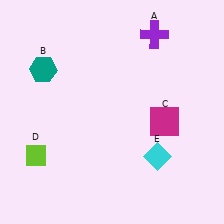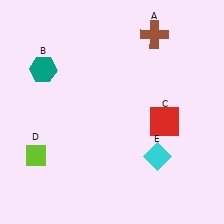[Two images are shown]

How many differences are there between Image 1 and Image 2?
There are 2 differences between the two images.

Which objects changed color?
A changed from purple to brown. C changed from magenta to red.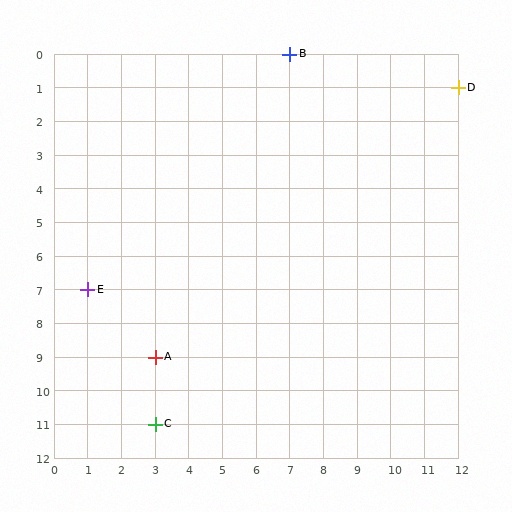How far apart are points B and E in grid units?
Points B and E are 6 columns and 7 rows apart (about 9.2 grid units diagonally).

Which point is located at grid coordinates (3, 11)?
Point C is at (3, 11).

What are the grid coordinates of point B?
Point B is at grid coordinates (7, 0).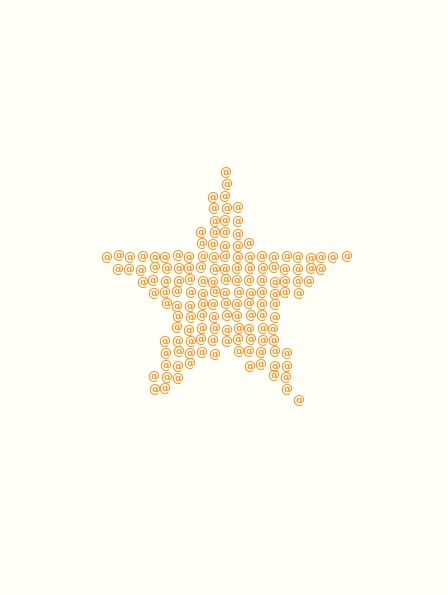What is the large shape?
The large shape is a star.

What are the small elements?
The small elements are at signs.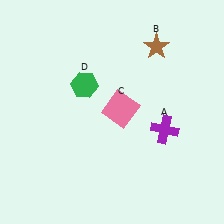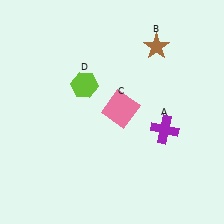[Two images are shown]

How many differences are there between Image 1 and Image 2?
There is 1 difference between the two images.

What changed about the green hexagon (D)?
In Image 1, D is green. In Image 2, it changed to lime.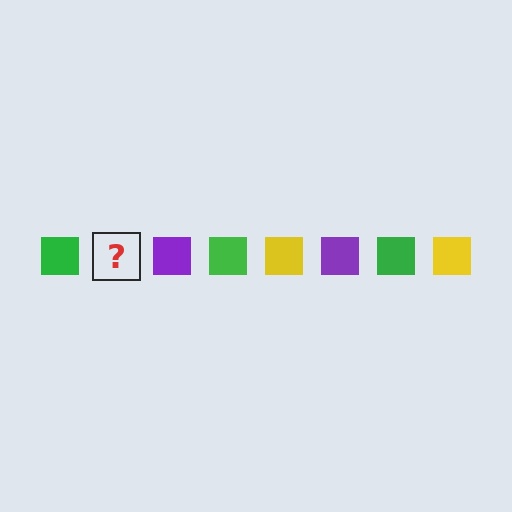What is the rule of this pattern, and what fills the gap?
The rule is that the pattern cycles through green, yellow, purple squares. The gap should be filled with a yellow square.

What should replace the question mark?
The question mark should be replaced with a yellow square.